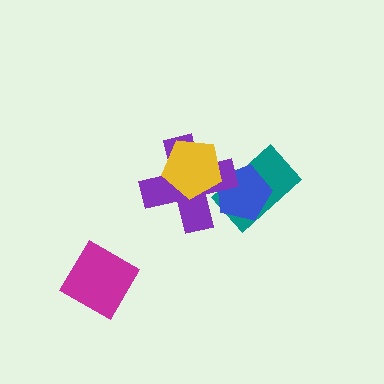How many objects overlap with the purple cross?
3 objects overlap with the purple cross.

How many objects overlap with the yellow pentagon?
1 object overlaps with the yellow pentagon.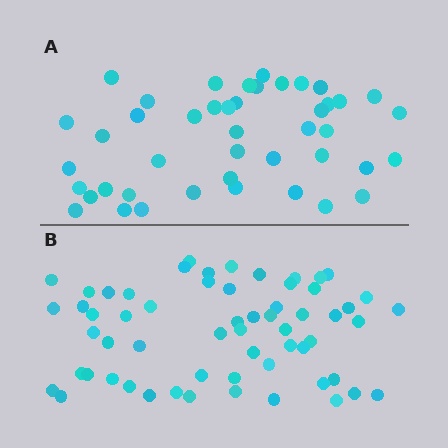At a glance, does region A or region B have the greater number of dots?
Region B (the bottom region) has more dots.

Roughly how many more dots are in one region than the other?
Region B has approximately 15 more dots than region A.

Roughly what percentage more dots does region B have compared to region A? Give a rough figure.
About 35% more.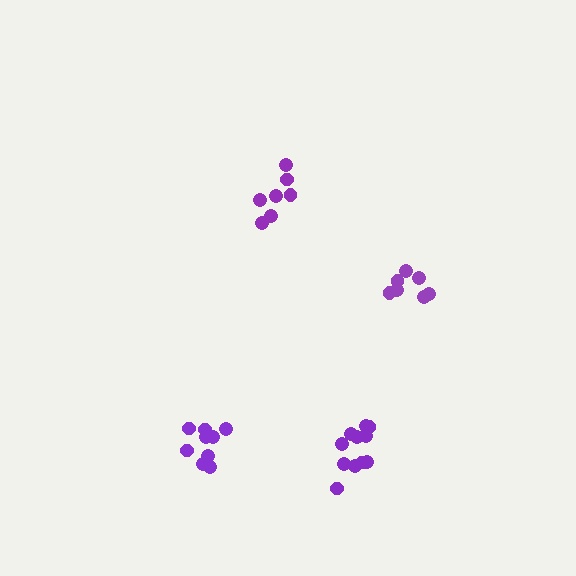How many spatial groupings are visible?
There are 4 spatial groupings.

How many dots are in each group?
Group 1: 7 dots, Group 2: 11 dots, Group 3: 7 dots, Group 4: 9 dots (34 total).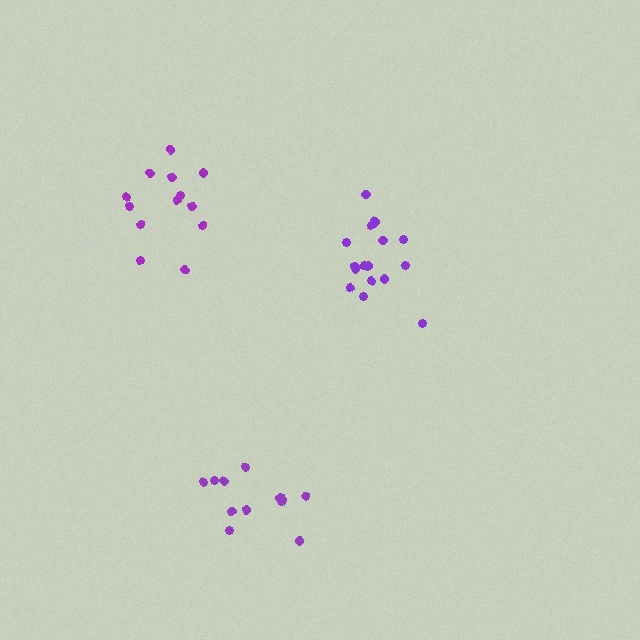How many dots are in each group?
Group 1: 13 dots, Group 2: 16 dots, Group 3: 12 dots (41 total).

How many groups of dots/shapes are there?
There are 3 groups.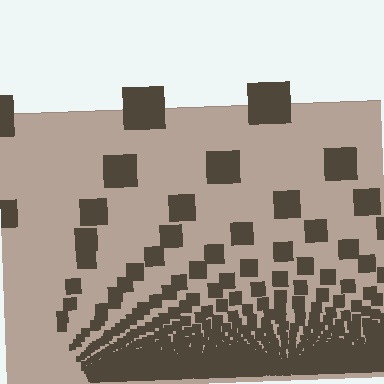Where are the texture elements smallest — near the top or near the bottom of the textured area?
Near the bottom.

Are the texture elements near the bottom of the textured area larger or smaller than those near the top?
Smaller. The gradient is inverted — elements near the bottom are smaller and denser.